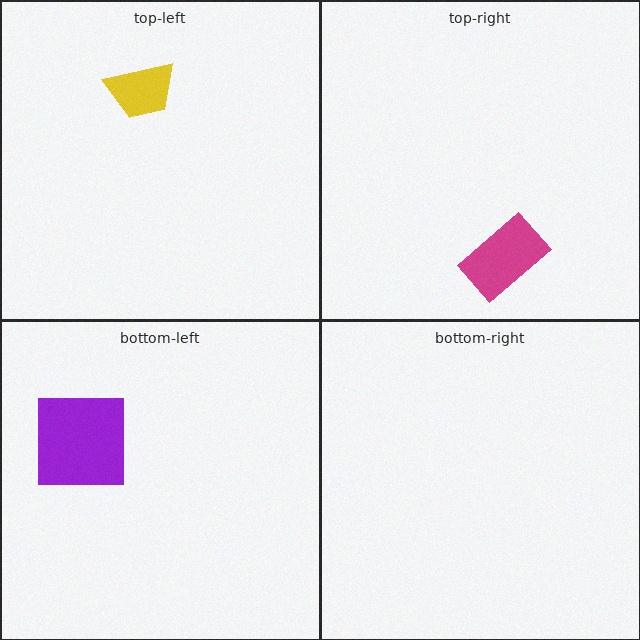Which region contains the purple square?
The bottom-left region.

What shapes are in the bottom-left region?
The purple square.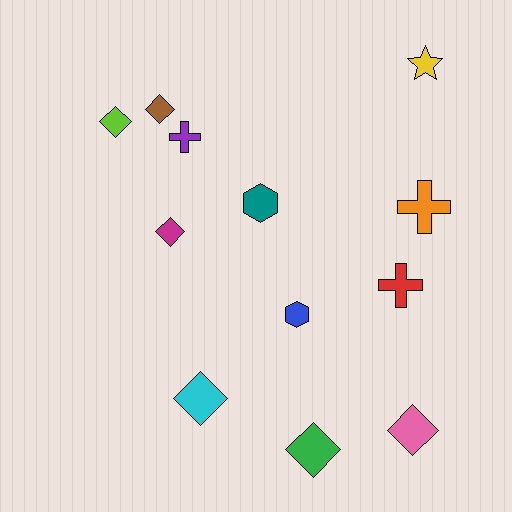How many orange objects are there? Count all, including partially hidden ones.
There is 1 orange object.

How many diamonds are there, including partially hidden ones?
There are 6 diamonds.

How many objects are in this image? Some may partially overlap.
There are 12 objects.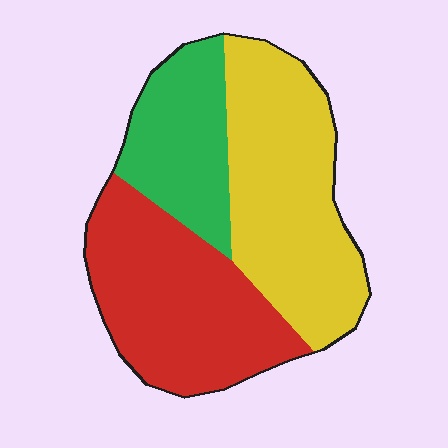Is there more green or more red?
Red.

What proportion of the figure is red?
Red takes up between a third and a half of the figure.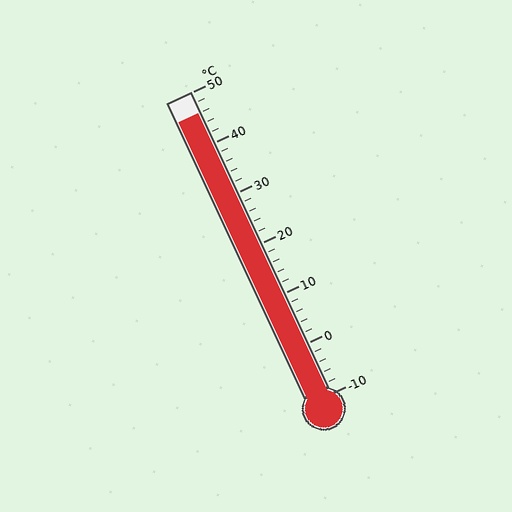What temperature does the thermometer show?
The thermometer shows approximately 46°C.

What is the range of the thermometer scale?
The thermometer scale ranges from -10°C to 50°C.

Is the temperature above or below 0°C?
The temperature is above 0°C.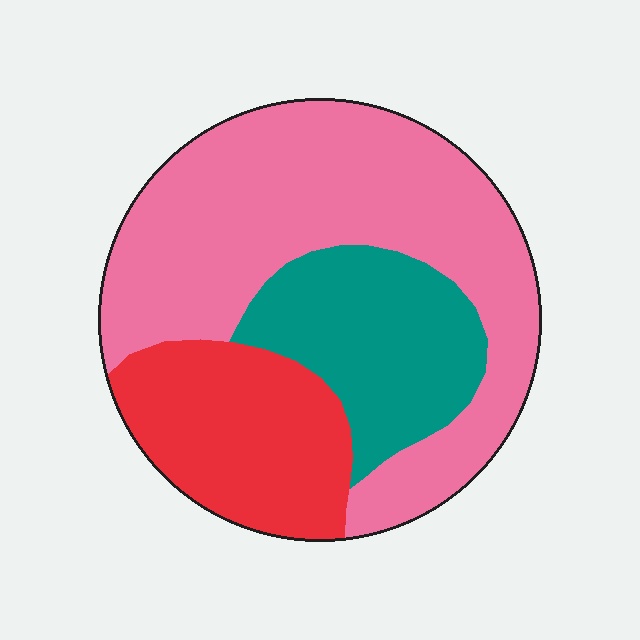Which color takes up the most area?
Pink, at roughly 55%.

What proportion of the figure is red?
Red takes up about one quarter (1/4) of the figure.